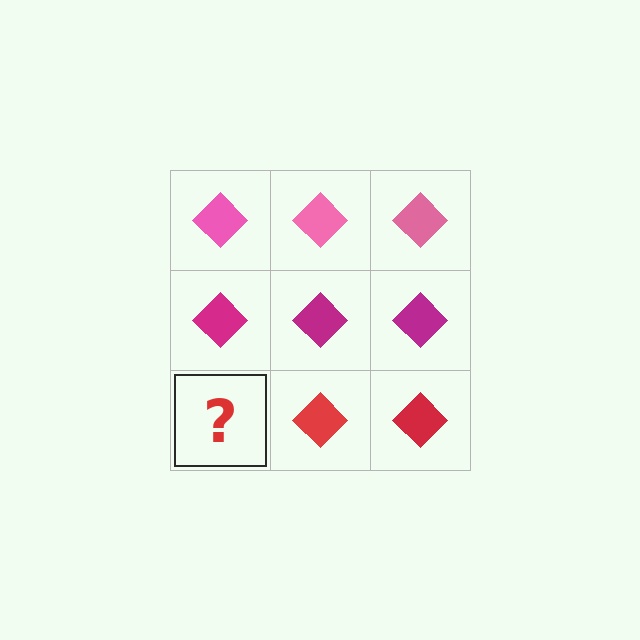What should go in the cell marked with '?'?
The missing cell should contain a red diamond.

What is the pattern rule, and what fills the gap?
The rule is that each row has a consistent color. The gap should be filled with a red diamond.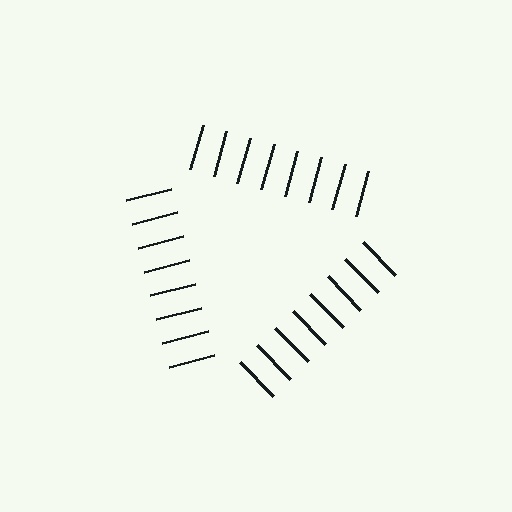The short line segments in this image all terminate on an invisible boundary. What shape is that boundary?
An illusory triangle — the line segments terminate on its edges but no continuous stroke is drawn.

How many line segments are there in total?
24 — 8 along each of the 3 edges.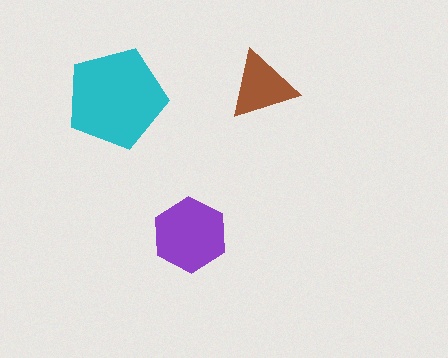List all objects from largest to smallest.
The cyan pentagon, the purple hexagon, the brown triangle.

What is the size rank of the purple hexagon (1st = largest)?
2nd.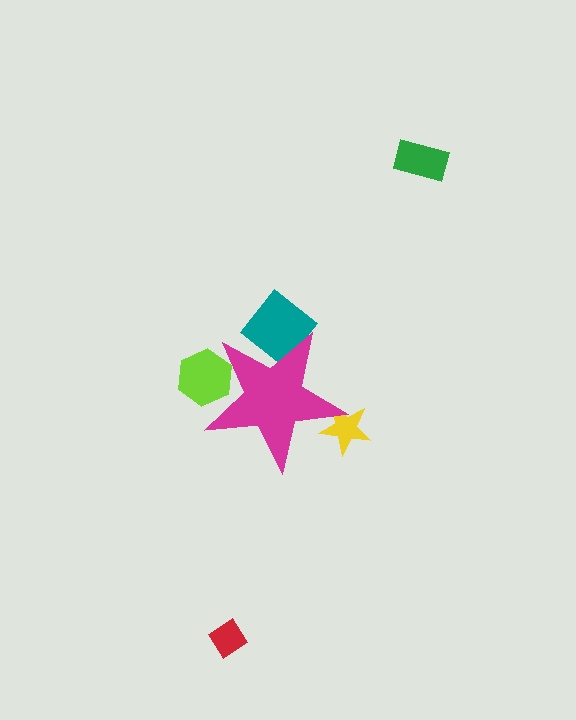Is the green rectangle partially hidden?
No, the green rectangle is fully visible.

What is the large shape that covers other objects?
A magenta star.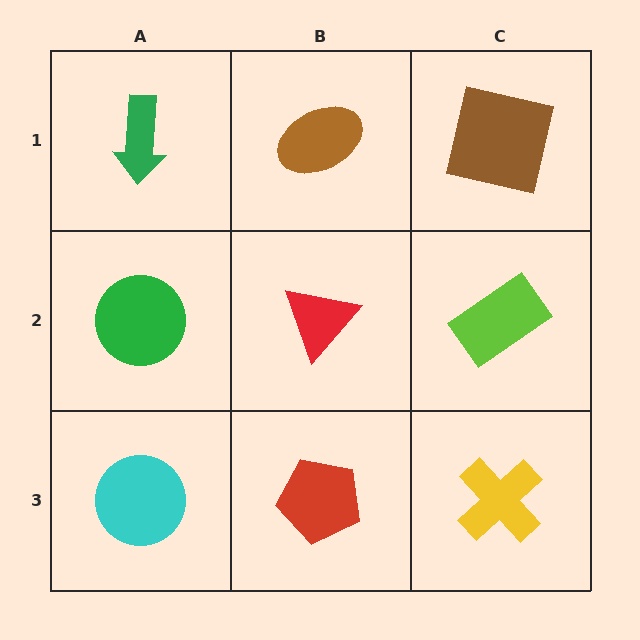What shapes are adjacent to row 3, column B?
A red triangle (row 2, column B), a cyan circle (row 3, column A), a yellow cross (row 3, column C).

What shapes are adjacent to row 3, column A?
A green circle (row 2, column A), a red pentagon (row 3, column B).